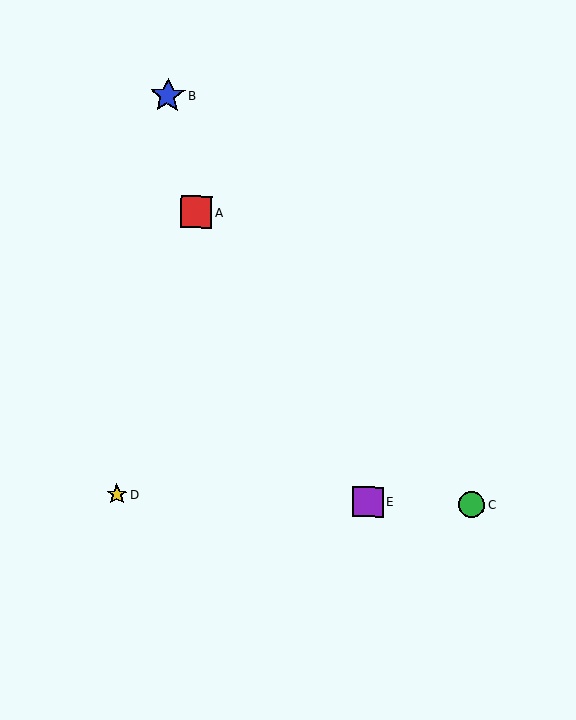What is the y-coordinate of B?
Object B is at y≈96.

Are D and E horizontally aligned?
Yes, both are at y≈495.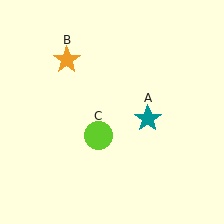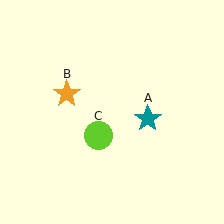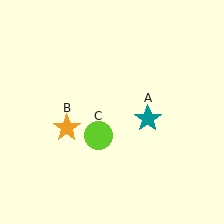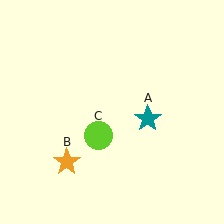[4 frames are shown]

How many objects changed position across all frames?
1 object changed position: orange star (object B).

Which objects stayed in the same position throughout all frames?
Teal star (object A) and lime circle (object C) remained stationary.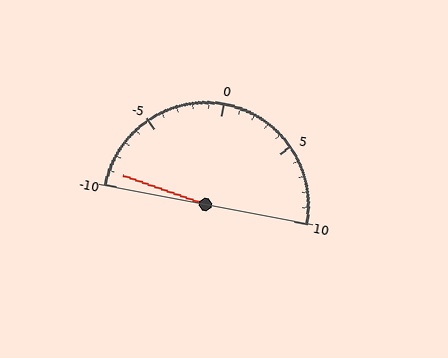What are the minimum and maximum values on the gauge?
The gauge ranges from -10 to 10.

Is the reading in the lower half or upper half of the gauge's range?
The reading is in the lower half of the range (-10 to 10).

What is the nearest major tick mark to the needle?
The nearest major tick mark is -10.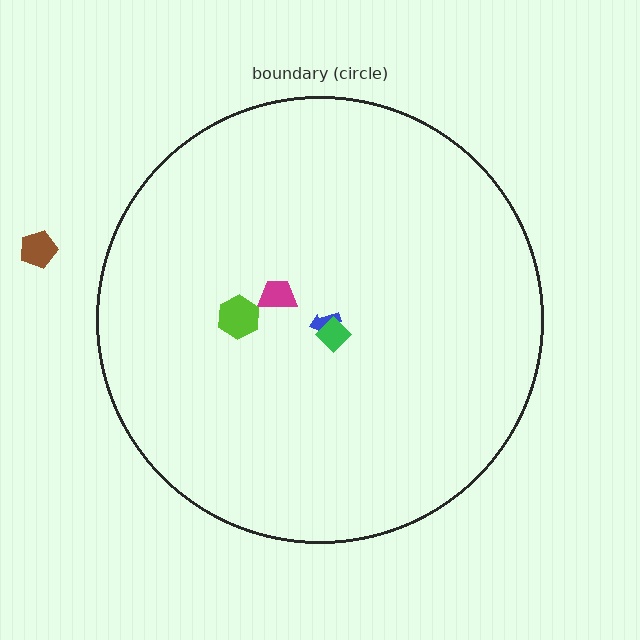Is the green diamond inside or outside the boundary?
Inside.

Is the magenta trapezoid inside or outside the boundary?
Inside.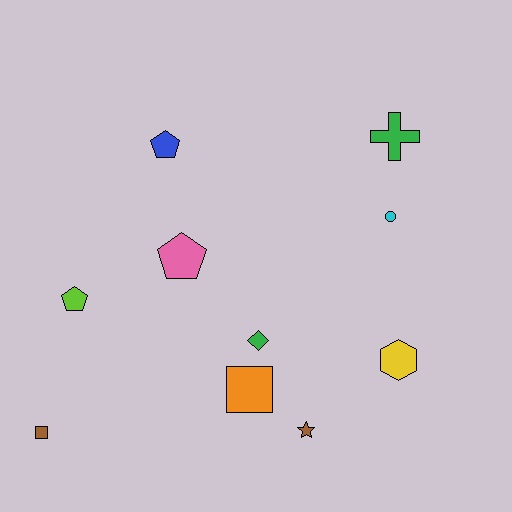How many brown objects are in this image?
There are 2 brown objects.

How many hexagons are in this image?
There is 1 hexagon.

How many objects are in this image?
There are 10 objects.